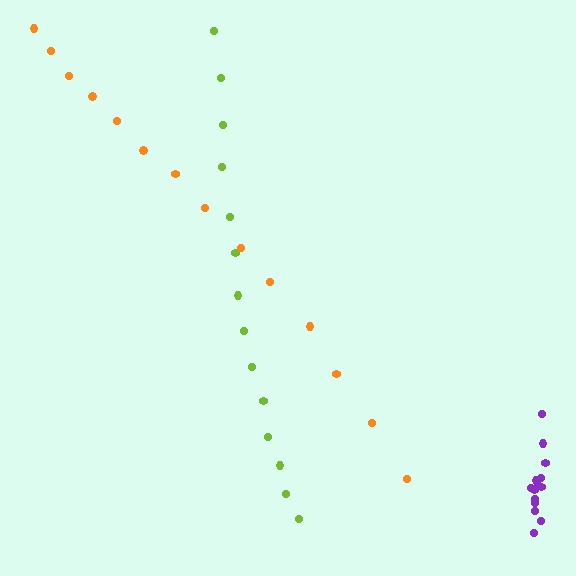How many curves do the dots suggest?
There are 3 distinct paths.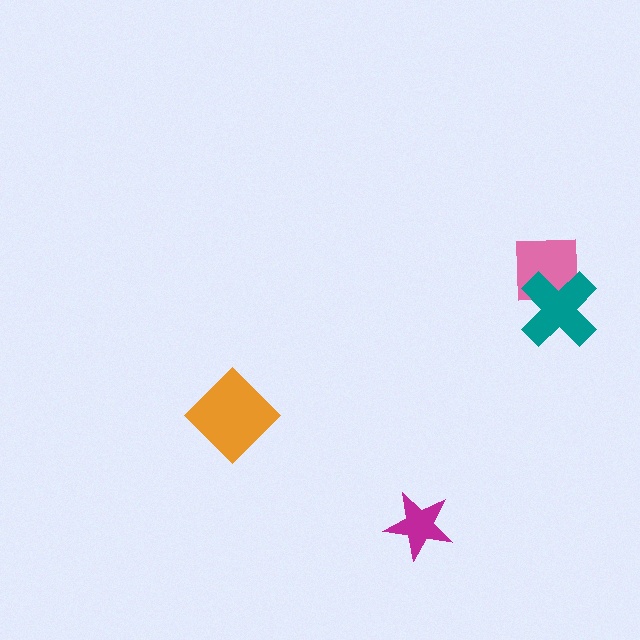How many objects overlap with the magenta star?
0 objects overlap with the magenta star.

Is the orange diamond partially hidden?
No, no other shape covers it.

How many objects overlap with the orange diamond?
0 objects overlap with the orange diamond.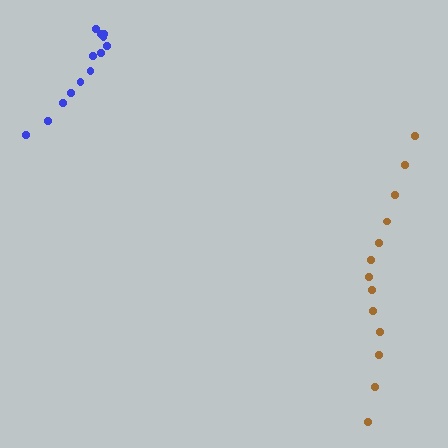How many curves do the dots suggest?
There are 2 distinct paths.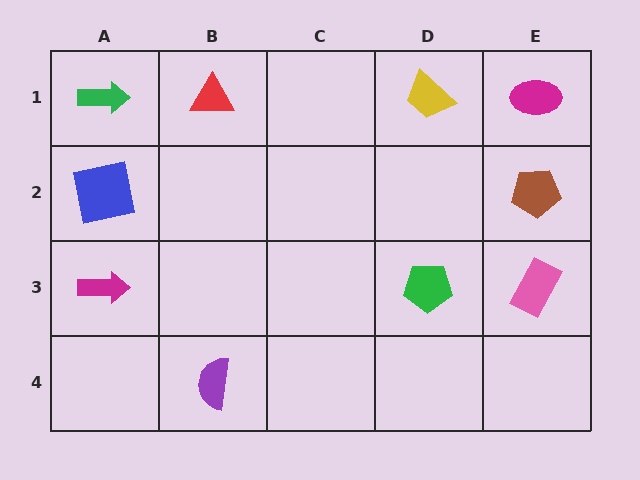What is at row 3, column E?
A pink rectangle.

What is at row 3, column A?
A magenta arrow.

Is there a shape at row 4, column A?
No, that cell is empty.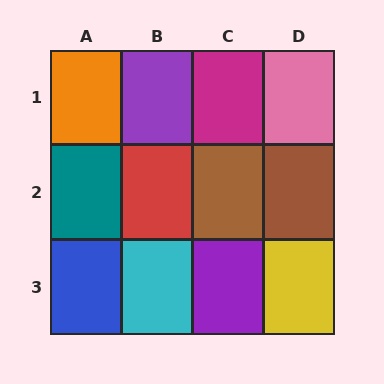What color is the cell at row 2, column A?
Teal.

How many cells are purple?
2 cells are purple.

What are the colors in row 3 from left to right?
Blue, cyan, purple, yellow.